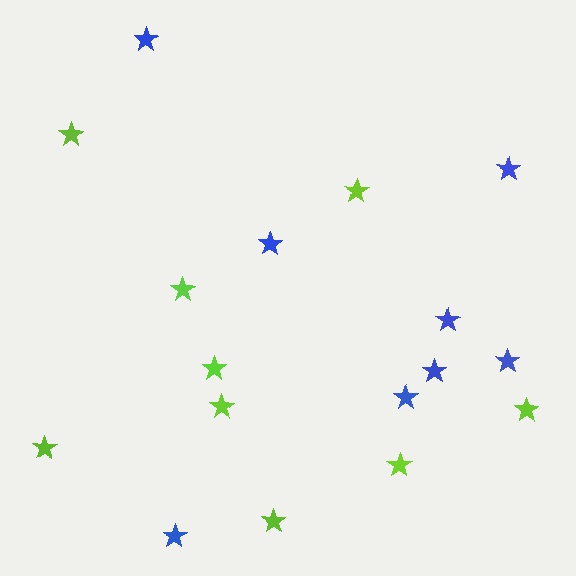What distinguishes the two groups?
There are 2 groups: one group of lime stars (9) and one group of blue stars (8).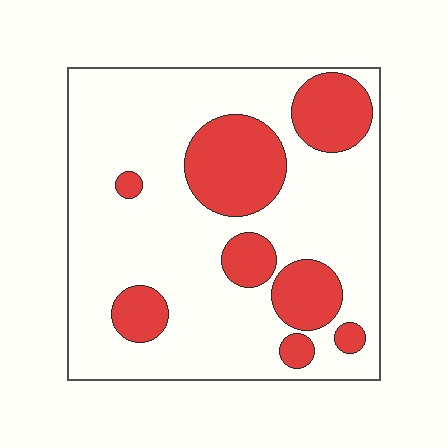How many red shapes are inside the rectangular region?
8.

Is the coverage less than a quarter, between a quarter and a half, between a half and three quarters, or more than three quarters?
Between a quarter and a half.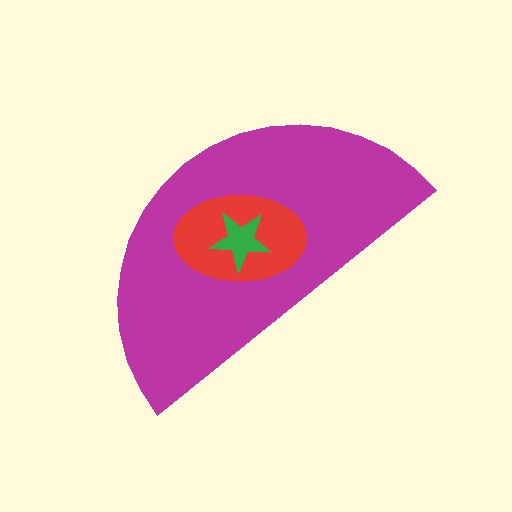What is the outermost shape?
The magenta semicircle.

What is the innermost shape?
The green star.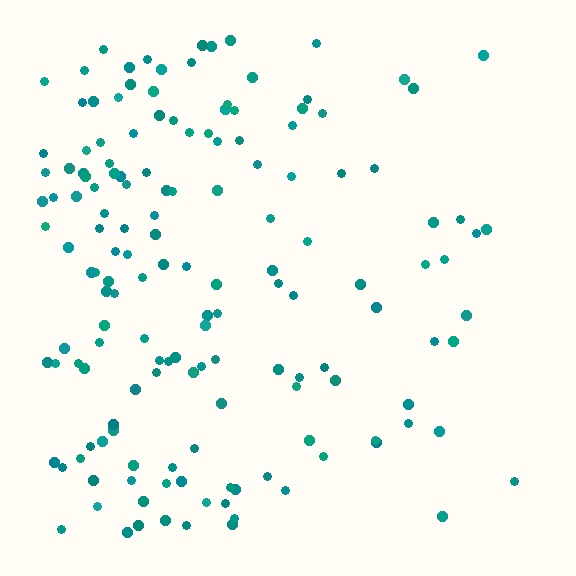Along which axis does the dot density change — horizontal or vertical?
Horizontal.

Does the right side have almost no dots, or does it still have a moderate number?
Still a moderate number, just noticeably fewer than the left.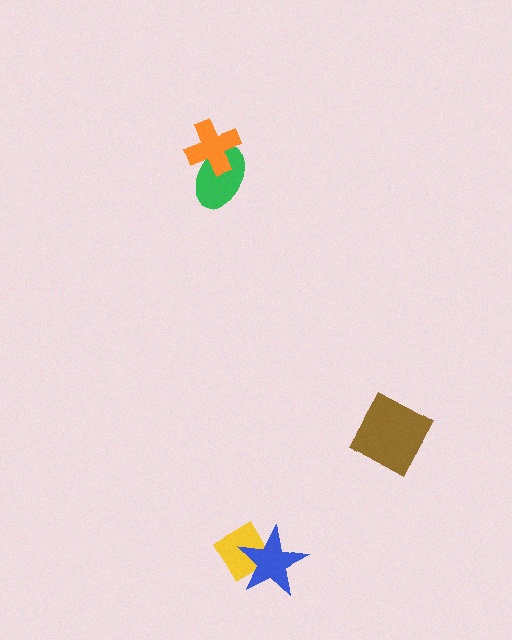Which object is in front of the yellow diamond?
The blue star is in front of the yellow diamond.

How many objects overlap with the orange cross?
1 object overlaps with the orange cross.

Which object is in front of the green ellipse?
The orange cross is in front of the green ellipse.